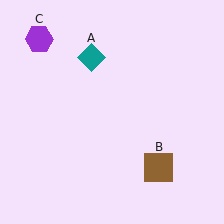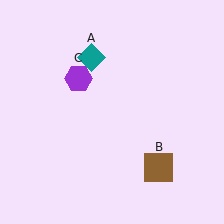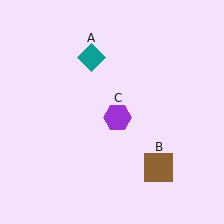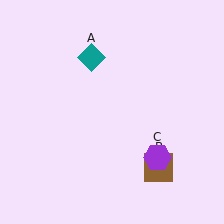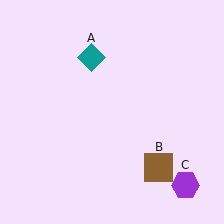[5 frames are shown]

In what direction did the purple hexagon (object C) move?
The purple hexagon (object C) moved down and to the right.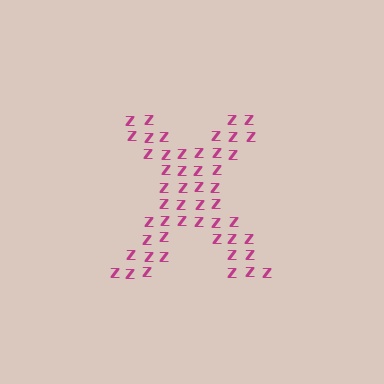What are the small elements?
The small elements are letter Z's.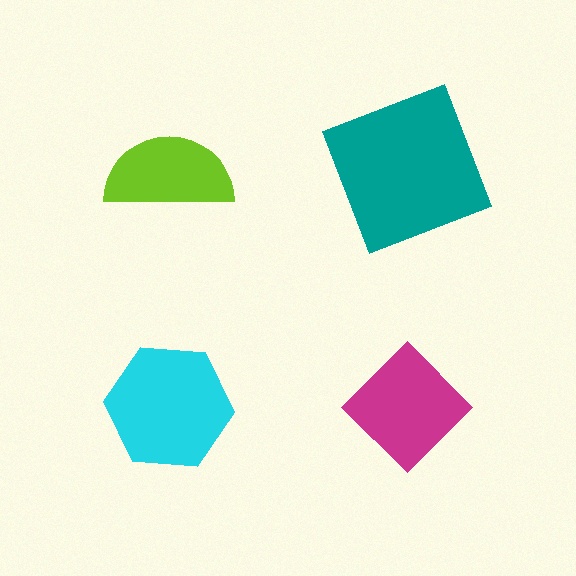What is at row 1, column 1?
A lime semicircle.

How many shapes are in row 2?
2 shapes.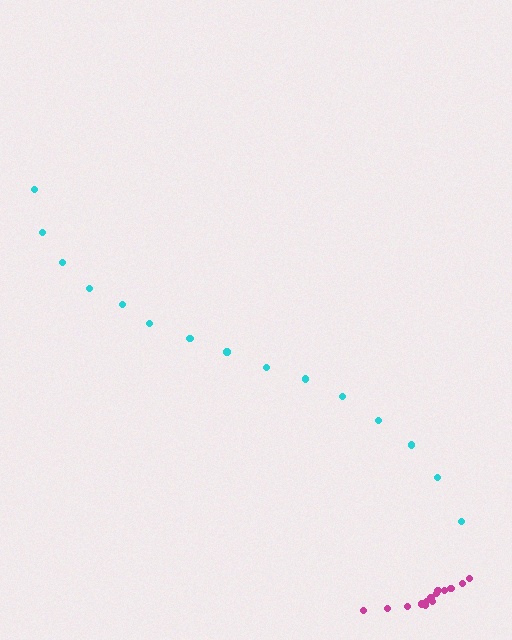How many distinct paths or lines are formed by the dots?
There are 2 distinct paths.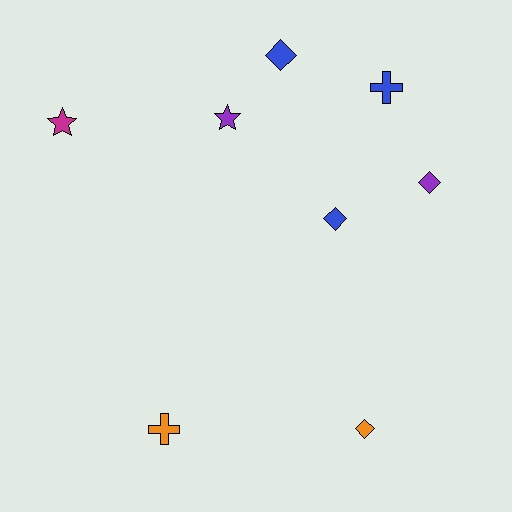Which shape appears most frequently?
Diamond, with 4 objects.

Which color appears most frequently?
Blue, with 3 objects.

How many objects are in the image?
There are 8 objects.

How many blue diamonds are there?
There are 2 blue diamonds.